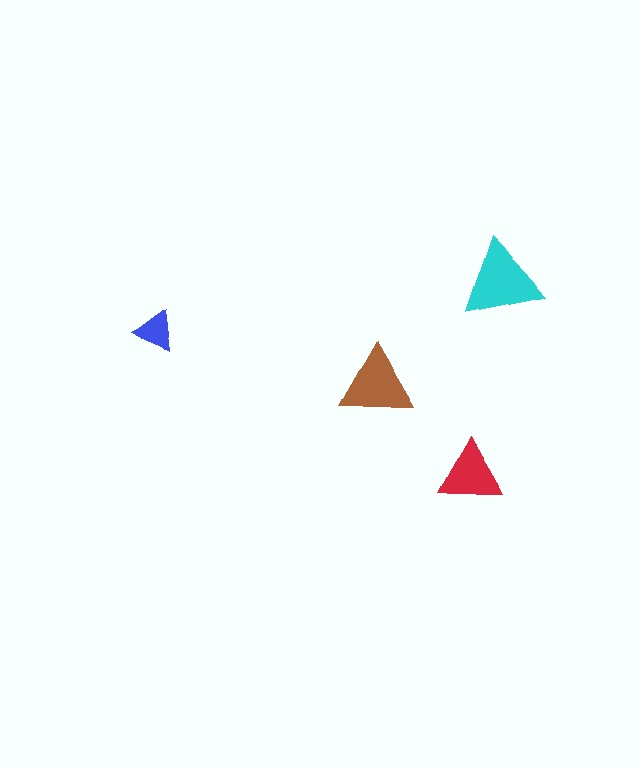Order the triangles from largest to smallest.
the cyan one, the brown one, the red one, the blue one.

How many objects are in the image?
There are 4 objects in the image.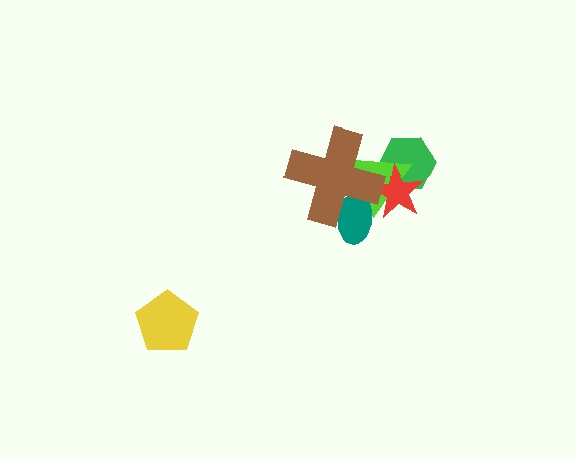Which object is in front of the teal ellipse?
The brown cross is in front of the teal ellipse.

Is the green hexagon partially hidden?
Yes, it is partially covered by another shape.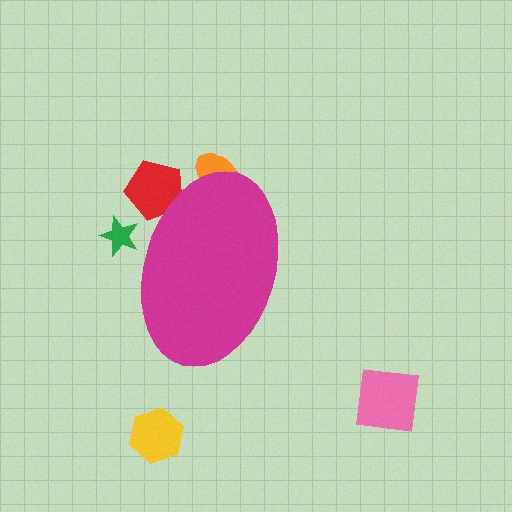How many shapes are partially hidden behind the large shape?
3 shapes are partially hidden.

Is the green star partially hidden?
Yes, the green star is partially hidden behind the magenta ellipse.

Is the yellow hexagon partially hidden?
No, the yellow hexagon is fully visible.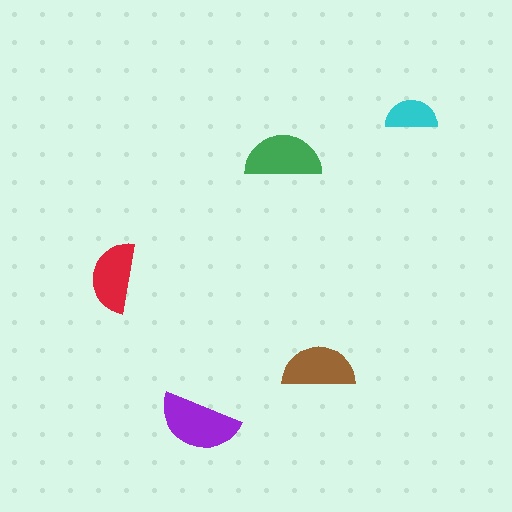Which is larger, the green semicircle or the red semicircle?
The green one.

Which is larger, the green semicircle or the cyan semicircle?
The green one.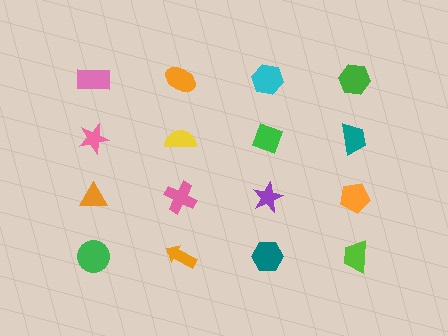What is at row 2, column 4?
A teal trapezoid.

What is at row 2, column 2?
A yellow semicircle.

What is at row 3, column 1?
An orange triangle.